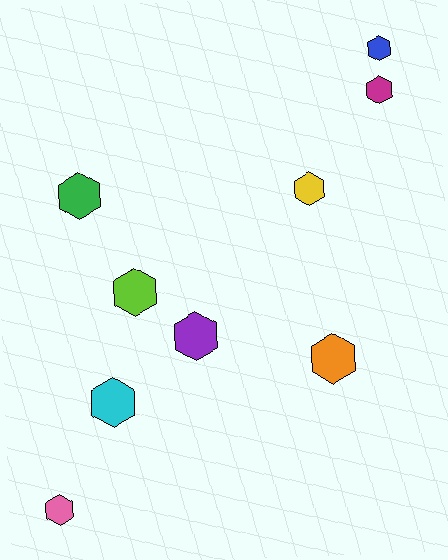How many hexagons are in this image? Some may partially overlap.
There are 9 hexagons.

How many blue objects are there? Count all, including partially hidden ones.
There is 1 blue object.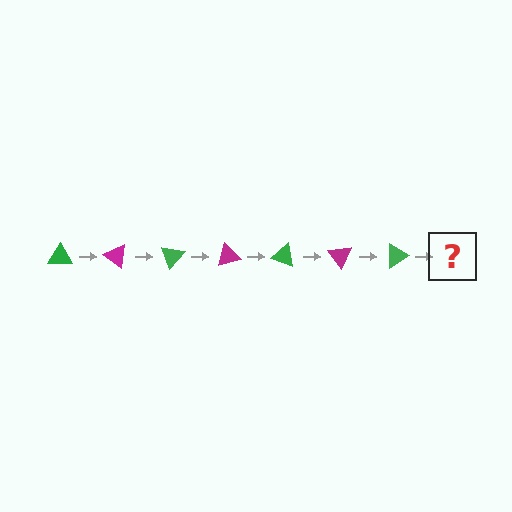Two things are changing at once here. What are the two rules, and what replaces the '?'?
The two rules are that it rotates 35 degrees each step and the color cycles through green and magenta. The '?' should be a magenta triangle, rotated 245 degrees from the start.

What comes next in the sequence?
The next element should be a magenta triangle, rotated 245 degrees from the start.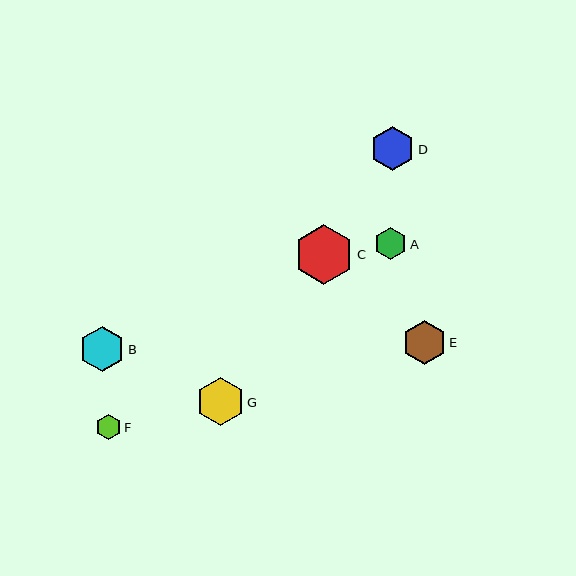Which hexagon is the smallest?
Hexagon F is the smallest with a size of approximately 25 pixels.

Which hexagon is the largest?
Hexagon C is the largest with a size of approximately 60 pixels.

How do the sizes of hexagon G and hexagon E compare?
Hexagon G and hexagon E are approximately the same size.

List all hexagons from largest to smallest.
From largest to smallest: C, G, B, E, D, A, F.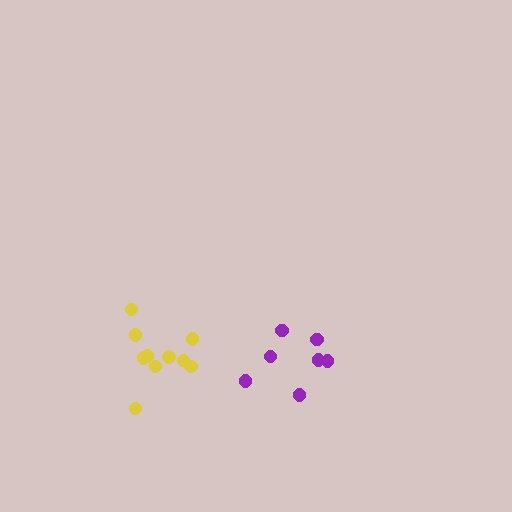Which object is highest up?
The yellow cluster is topmost.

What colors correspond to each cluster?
The clusters are colored: yellow, purple.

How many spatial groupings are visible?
There are 2 spatial groupings.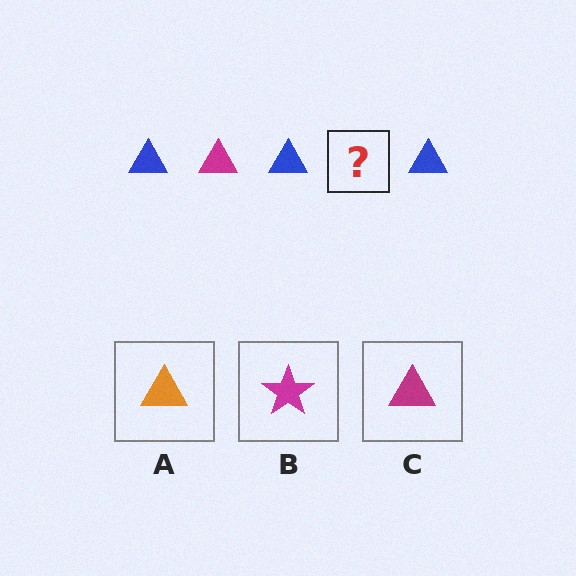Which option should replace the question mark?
Option C.